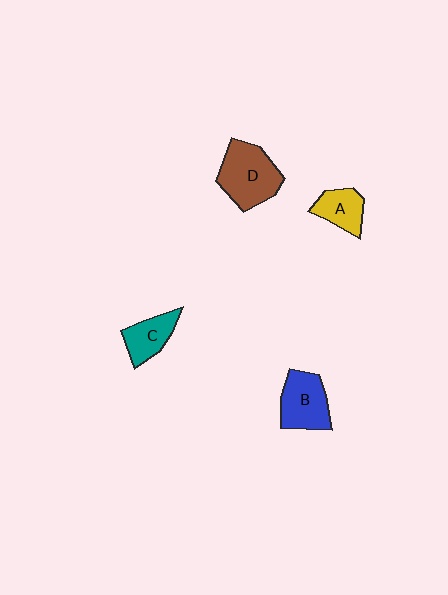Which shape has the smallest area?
Shape A (yellow).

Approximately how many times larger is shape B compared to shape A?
Approximately 1.4 times.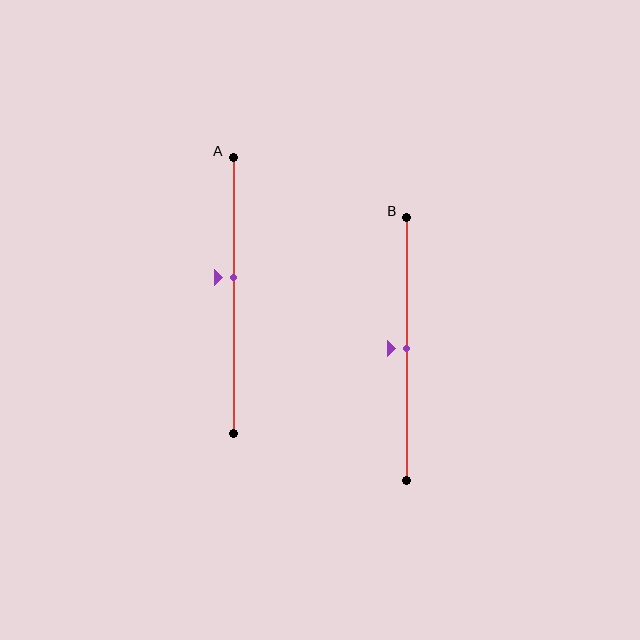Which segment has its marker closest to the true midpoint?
Segment B has its marker closest to the true midpoint.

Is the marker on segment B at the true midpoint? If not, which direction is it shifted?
Yes, the marker on segment B is at the true midpoint.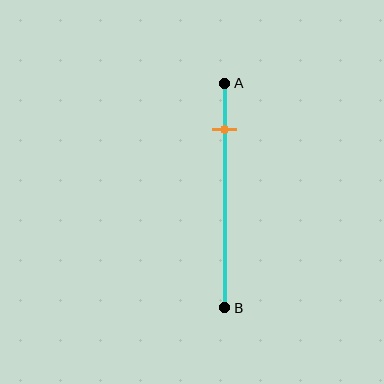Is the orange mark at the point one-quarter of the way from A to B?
No, the mark is at about 20% from A, not at the 25% one-quarter point.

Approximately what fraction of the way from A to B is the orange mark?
The orange mark is approximately 20% of the way from A to B.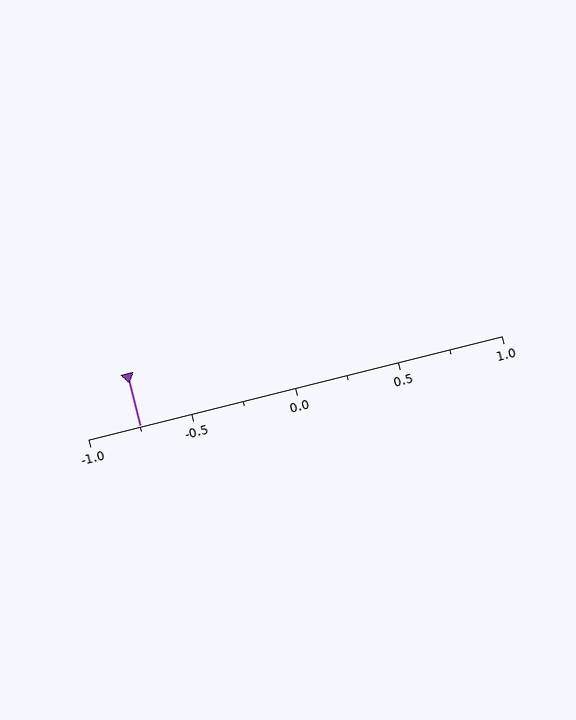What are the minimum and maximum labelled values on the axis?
The axis runs from -1.0 to 1.0.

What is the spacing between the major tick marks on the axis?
The major ticks are spaced 0.5 apart.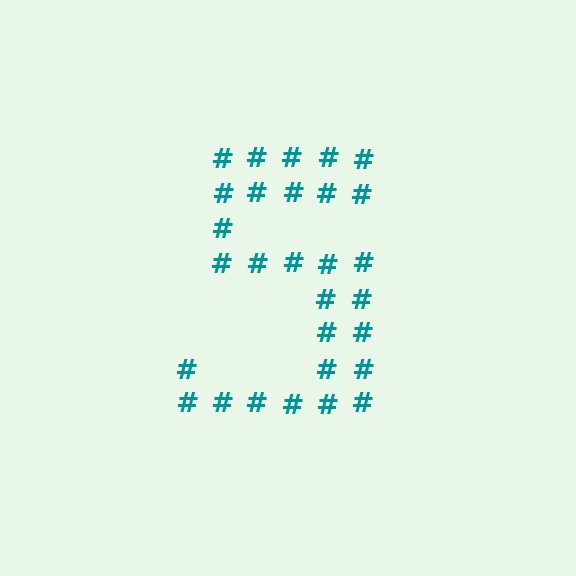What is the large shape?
The large shape is the digit 5.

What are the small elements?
The small elements are hash symbols.